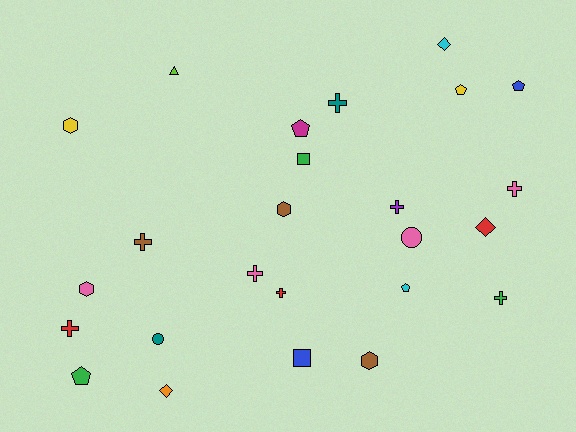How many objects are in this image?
There are 25 objects.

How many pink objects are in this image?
There are 4 pink objects.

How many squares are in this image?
There are 2 squares.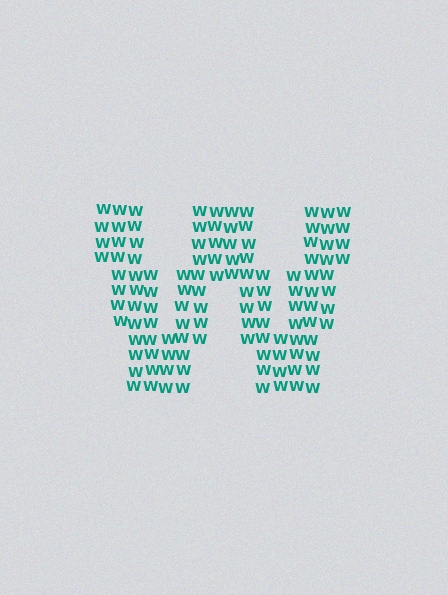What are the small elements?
The small elements are letter W's.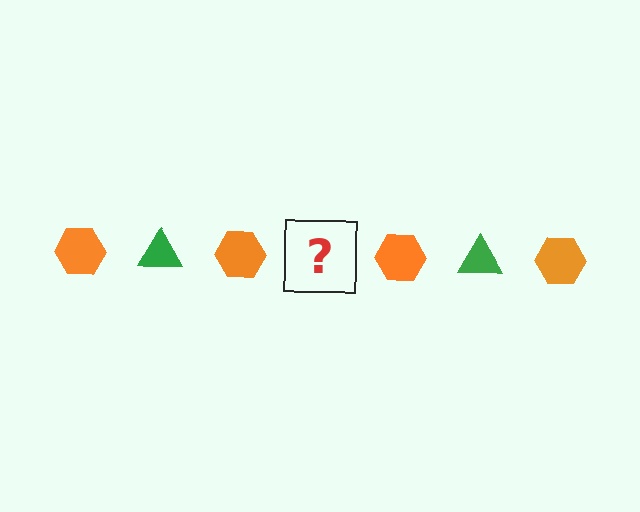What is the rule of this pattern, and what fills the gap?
The rule is that the pattern alternates between orange hexagon and green triangle. The gap should be filled with a green triangle.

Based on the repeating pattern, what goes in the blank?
The blank should be a green triangle.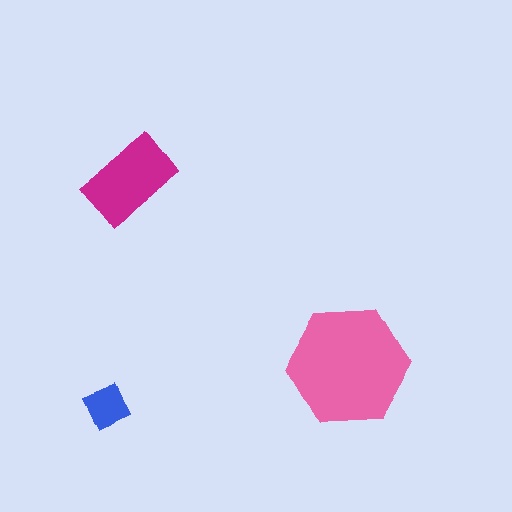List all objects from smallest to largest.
The blue diamond, the magenta rectangle, the pink hexagon.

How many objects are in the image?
There are 3 objects in the image.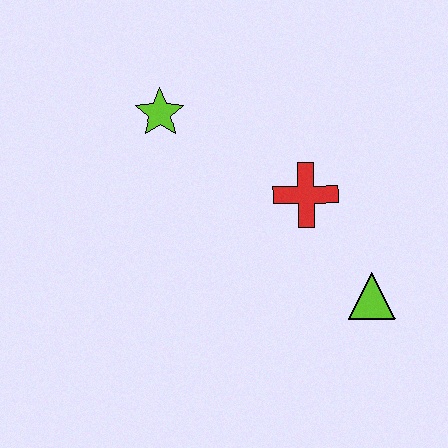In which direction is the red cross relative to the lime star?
The red cross is to the right of the lime star.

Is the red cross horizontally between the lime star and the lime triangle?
Yes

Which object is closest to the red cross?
The lime triangle is closest to the red cross.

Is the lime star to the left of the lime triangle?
Yes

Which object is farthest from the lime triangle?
The lime star is farthest from the lime triangle.